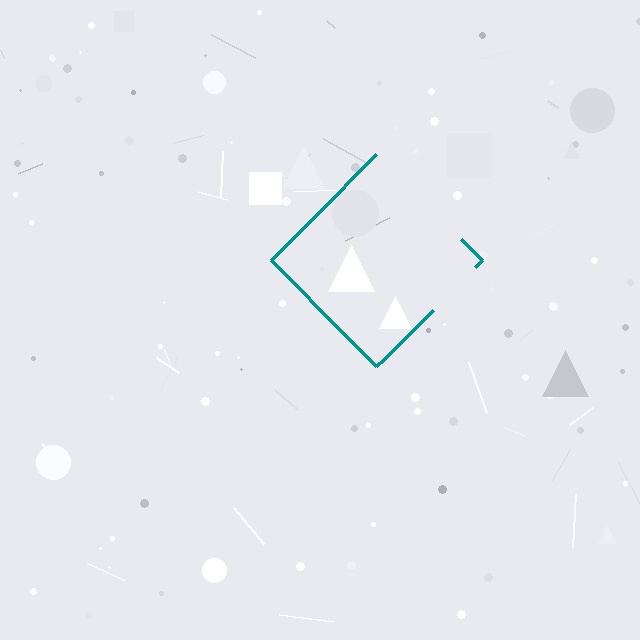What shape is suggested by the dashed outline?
The dashed outline suggests a diamond.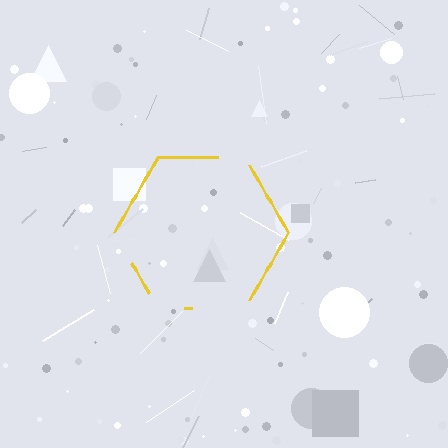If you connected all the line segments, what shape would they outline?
They would outline a hexagon.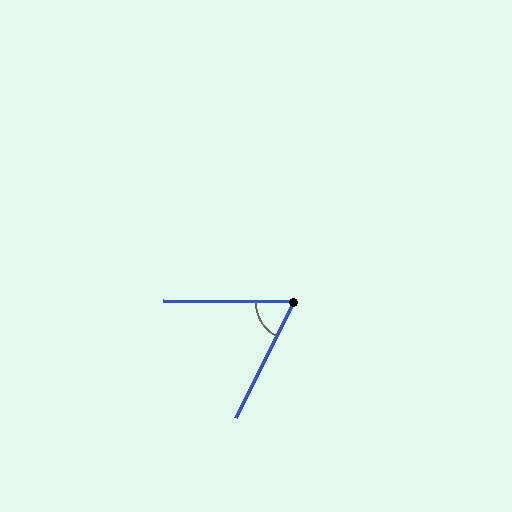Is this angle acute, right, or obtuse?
It is acute.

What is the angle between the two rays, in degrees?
Approximately 64 degrees.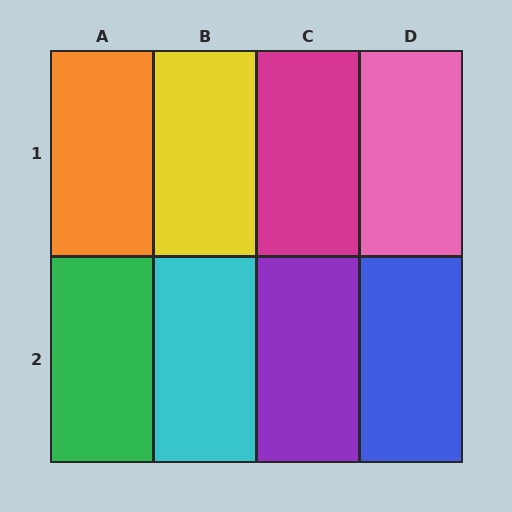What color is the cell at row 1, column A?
Orange.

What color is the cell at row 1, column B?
Yellow.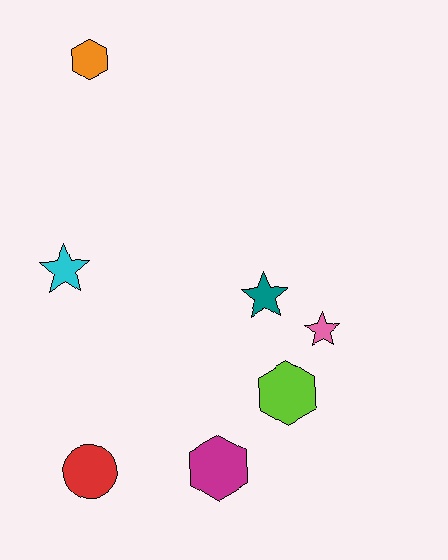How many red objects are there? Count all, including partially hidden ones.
There is 1 red object.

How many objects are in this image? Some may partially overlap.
There are 7 objects.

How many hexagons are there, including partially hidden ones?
There are 3 hexagons.